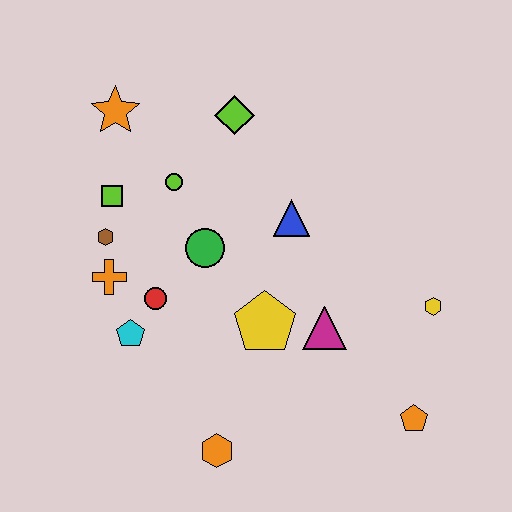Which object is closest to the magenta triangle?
The yellow pentagon is closest to the magenta triangle.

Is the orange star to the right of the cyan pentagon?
No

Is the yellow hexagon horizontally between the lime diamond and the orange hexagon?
No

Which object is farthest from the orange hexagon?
The orange star is farthest from the orange hexagon.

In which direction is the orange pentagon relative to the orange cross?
The orange pentagon is to the right of the orange cross.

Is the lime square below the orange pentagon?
No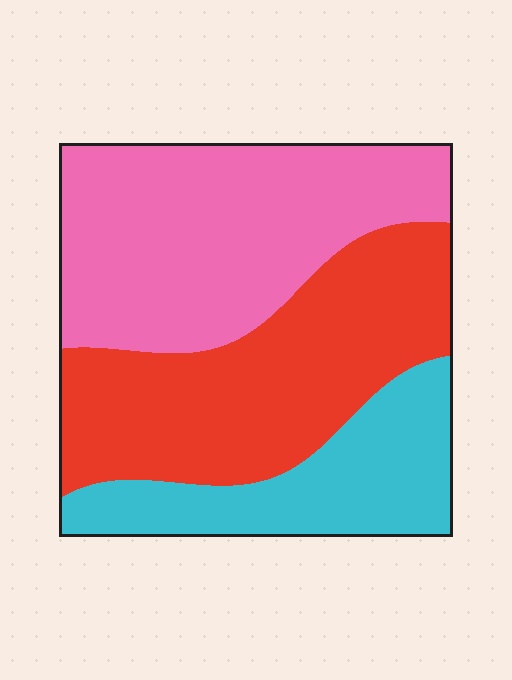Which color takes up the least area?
Cyan, at roughly 20%.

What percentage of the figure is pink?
Pink covers 40% of the figure.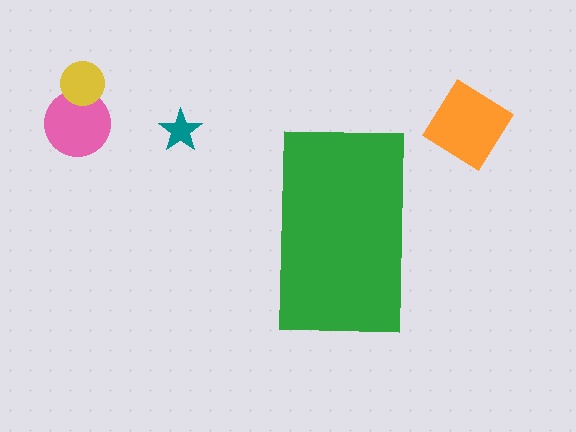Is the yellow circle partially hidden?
No, the yellow circle is fully visible.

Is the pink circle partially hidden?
No, the pink circle is fully visible.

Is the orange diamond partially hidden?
No, the orange diamond is fully visible.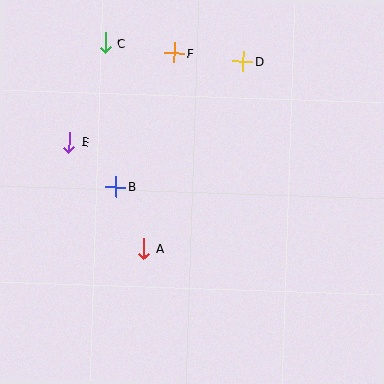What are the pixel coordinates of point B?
Point B is at (116, 187).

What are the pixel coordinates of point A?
Point A is at (144, 249).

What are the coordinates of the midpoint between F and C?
The midpoint between F and C is at (140, 48).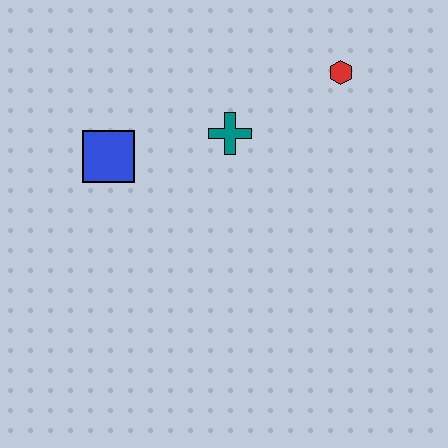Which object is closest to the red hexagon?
The teal cross is closest to the red hexagon.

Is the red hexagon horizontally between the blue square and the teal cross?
No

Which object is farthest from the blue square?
The red hexagon is farthest from the blue square.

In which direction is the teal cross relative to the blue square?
The teal cross is to the right of the blue square.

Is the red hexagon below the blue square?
No